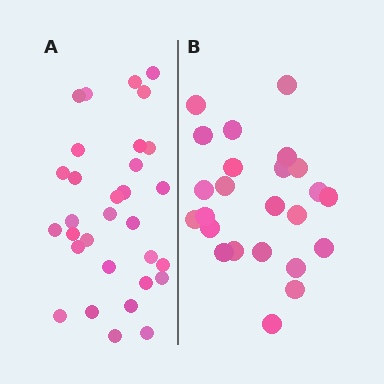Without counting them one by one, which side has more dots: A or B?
Region A (the left region) has more dots.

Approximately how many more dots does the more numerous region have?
Region A has roughly 8 or so more dots than region B.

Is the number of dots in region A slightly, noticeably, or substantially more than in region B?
Region A has noticeably more, but not dramatically so. The ratio is roughly 1.3 to 1.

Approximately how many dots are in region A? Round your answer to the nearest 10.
About 30 dots. (The exact count is 31, which rounds to 30.)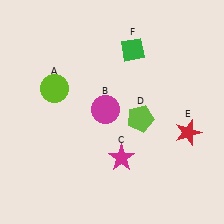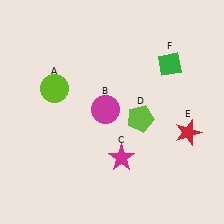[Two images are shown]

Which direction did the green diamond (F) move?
The green diamond (F) moved right.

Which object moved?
The green diamond (F) moved right.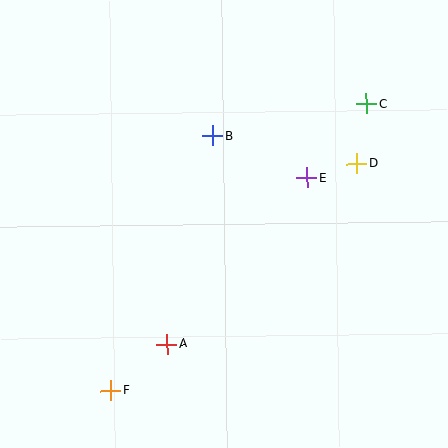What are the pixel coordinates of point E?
Point E is at (307, 178).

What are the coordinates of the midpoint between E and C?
The midpoint between E and C is at (337, 141).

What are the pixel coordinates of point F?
Point F is at (111, 391).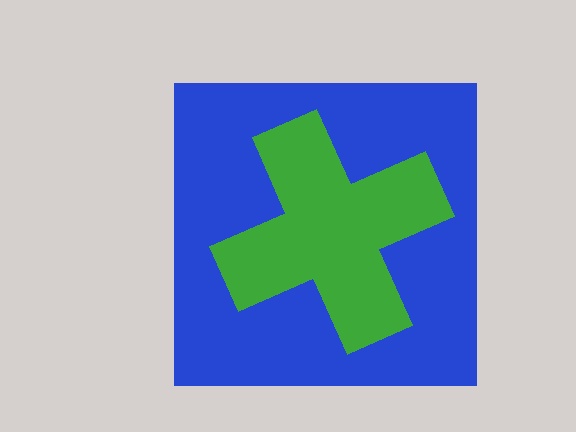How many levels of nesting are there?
2.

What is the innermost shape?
The green cross.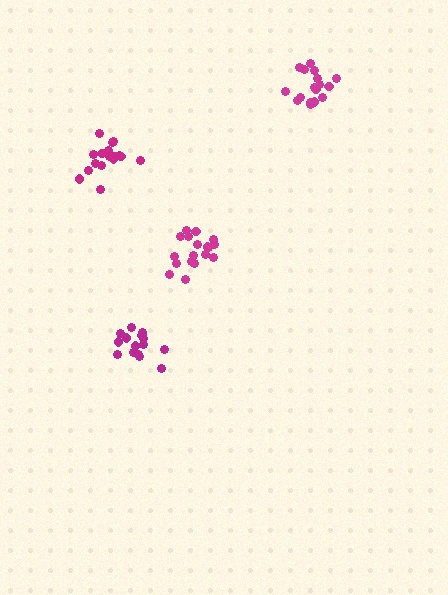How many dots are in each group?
Group 1: 15 dots, Group 2: 17 dots, Group 3: 18 dots, Group 4: 18 dots (68 total).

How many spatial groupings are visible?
There are 4 spatial groupings.